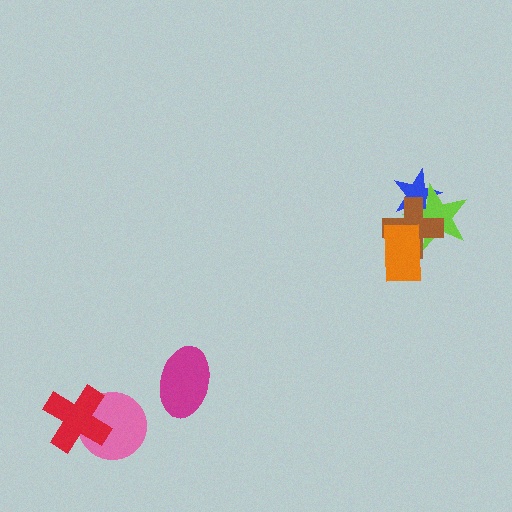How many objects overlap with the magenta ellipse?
0 objects overlap with the magenta ellipse.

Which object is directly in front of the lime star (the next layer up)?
The brown cross is directly in front of the lime star.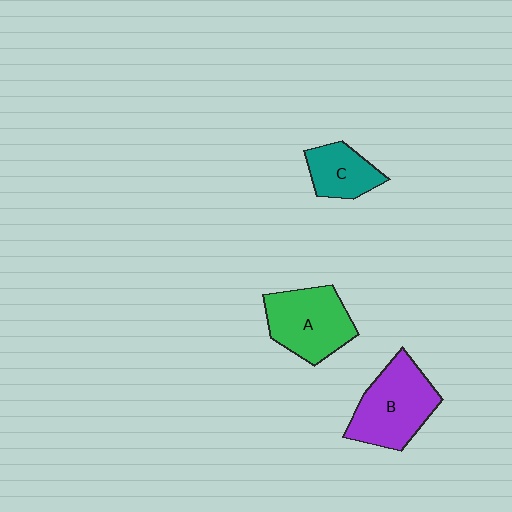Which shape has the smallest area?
Shape C (teal).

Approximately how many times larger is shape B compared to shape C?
Approximately 1.7 times.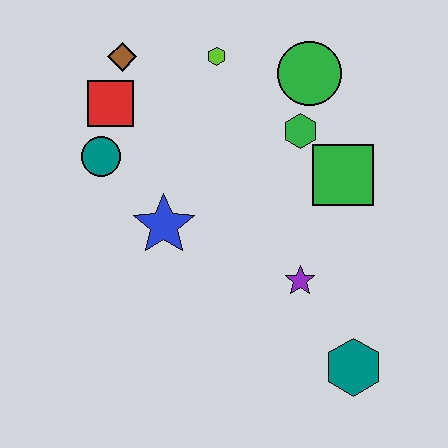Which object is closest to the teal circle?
The red square is closest to the teal circle.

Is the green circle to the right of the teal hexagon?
No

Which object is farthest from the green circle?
The teal hexagon is farthest from the green circle.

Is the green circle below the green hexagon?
No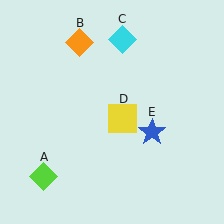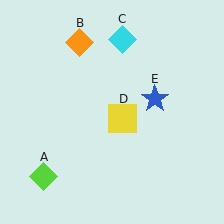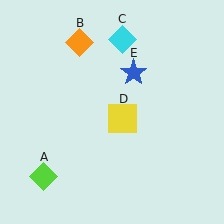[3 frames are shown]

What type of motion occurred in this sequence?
The blue star (object E) rotated counterclockwise around the center of the scene.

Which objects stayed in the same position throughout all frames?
Lime diamond (object A) and orange diamond (object B) and cyan diamond (object C) and yellow square (object D) remained stationary.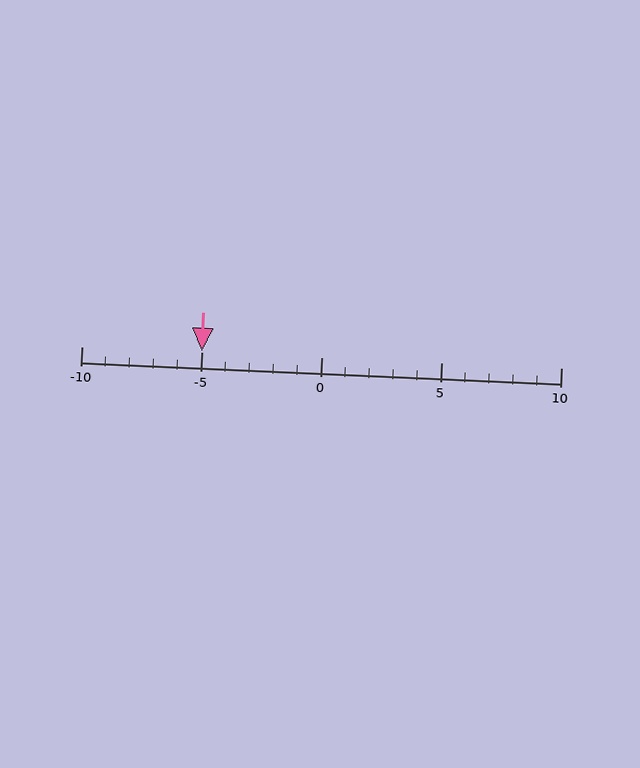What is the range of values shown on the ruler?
The ruler shows values from -10 to 10.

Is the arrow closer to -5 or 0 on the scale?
The arrow is closer to -5.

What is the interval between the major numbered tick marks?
The major tick marks are spaced 5 units apart.